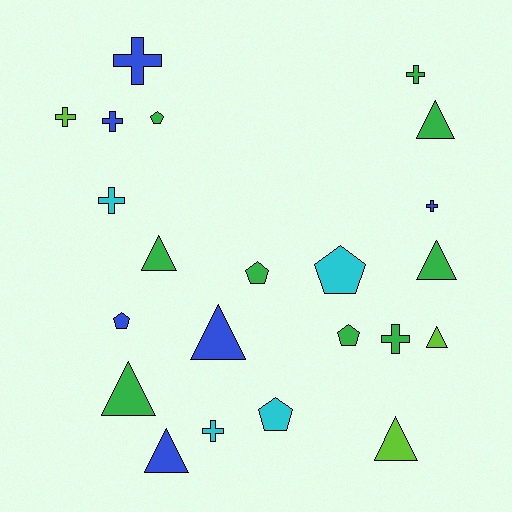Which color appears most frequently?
Green, with 9 objects.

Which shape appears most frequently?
Triangle, with 8 objects.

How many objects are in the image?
There are 22 objects.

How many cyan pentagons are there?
There are 2 cyan pentagons.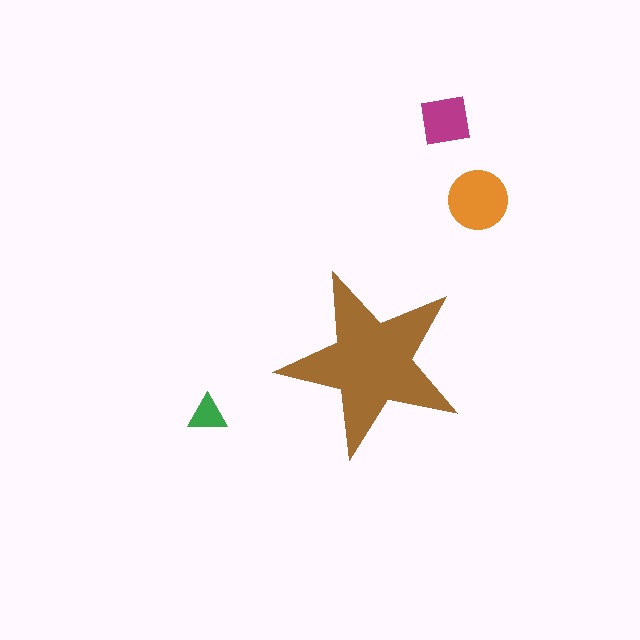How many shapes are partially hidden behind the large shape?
0 shapes are partially hidden.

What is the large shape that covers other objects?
A brown star.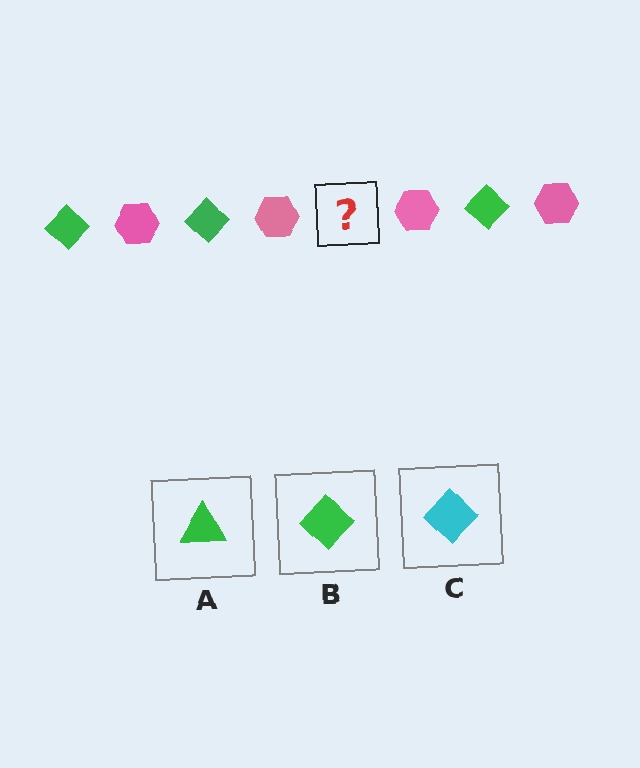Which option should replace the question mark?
Option B.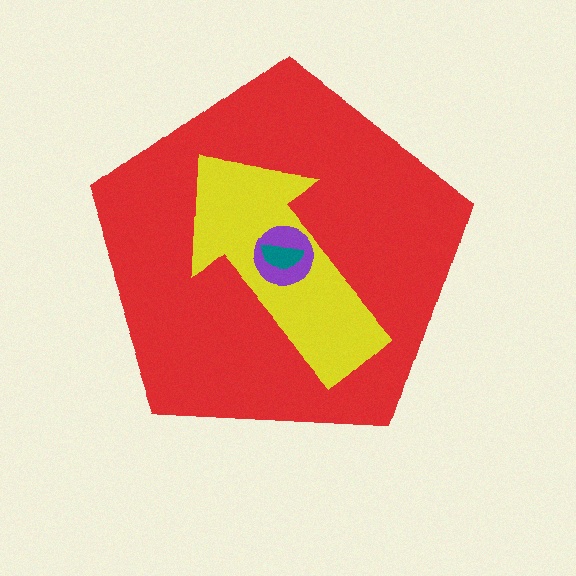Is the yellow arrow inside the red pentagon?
Yes.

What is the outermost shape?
The red pentagon.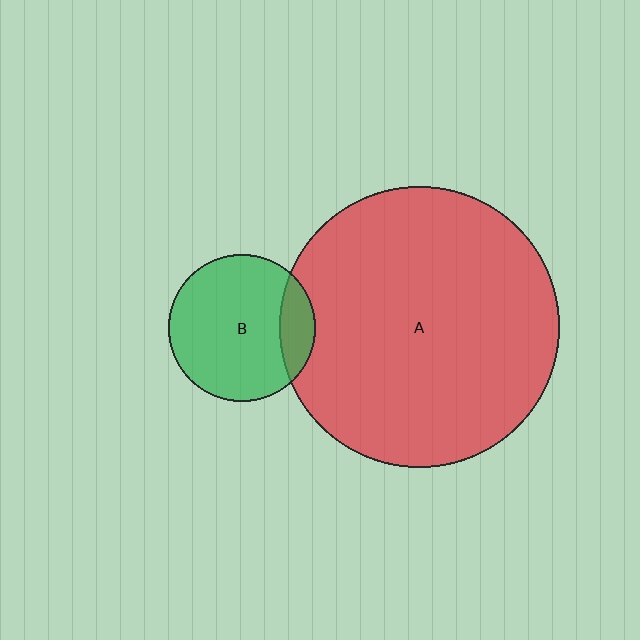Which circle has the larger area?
Circle A (red).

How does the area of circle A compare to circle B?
Approximately 3.7 times.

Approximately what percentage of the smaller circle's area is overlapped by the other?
Approximately 15%.